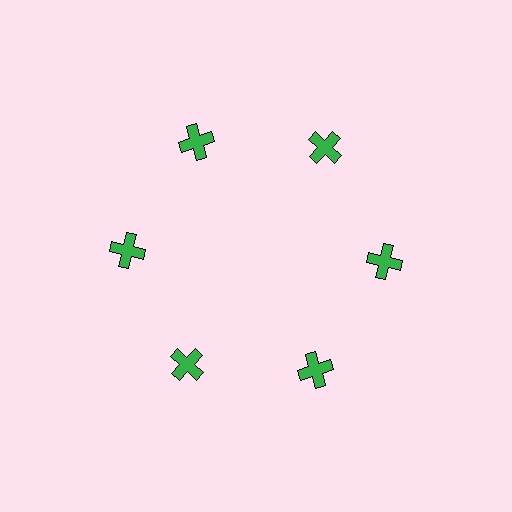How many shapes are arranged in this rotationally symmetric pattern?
There are 6 shapes, arranged in 6 groups of 1.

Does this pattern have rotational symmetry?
Yes, this pattern has 6-fold rotational symmetry. It looks the same after rotating 60 degrees around the center.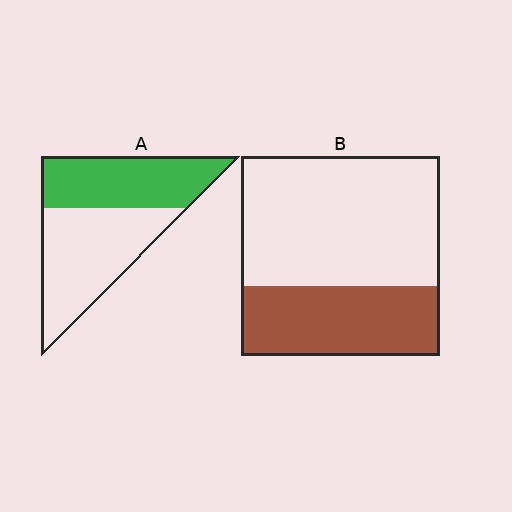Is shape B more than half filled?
No.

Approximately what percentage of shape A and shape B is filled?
A is approximately 45% and B is approximately 35%.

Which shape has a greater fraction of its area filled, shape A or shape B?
Shape A.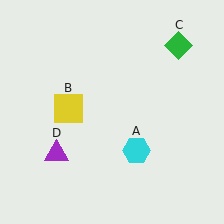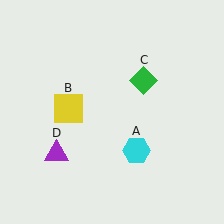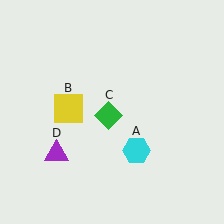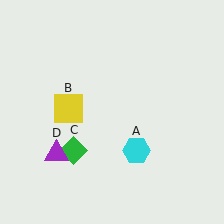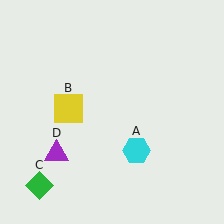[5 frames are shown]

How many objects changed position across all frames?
1 object changed position: green diamond (object C).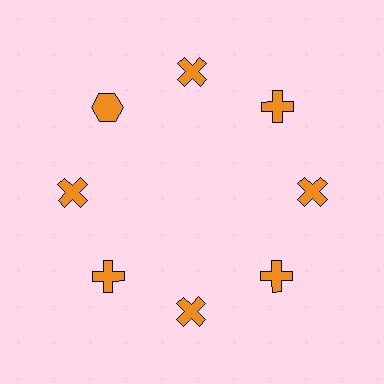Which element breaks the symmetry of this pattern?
The orange hexagon at roughly the 10 o'clock position breaks the symmetry. All other shapes are orange crosses.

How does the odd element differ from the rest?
It has a different shape: hexagon instead of cross.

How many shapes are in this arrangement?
There are 8 shapes arranged in a ring pattern.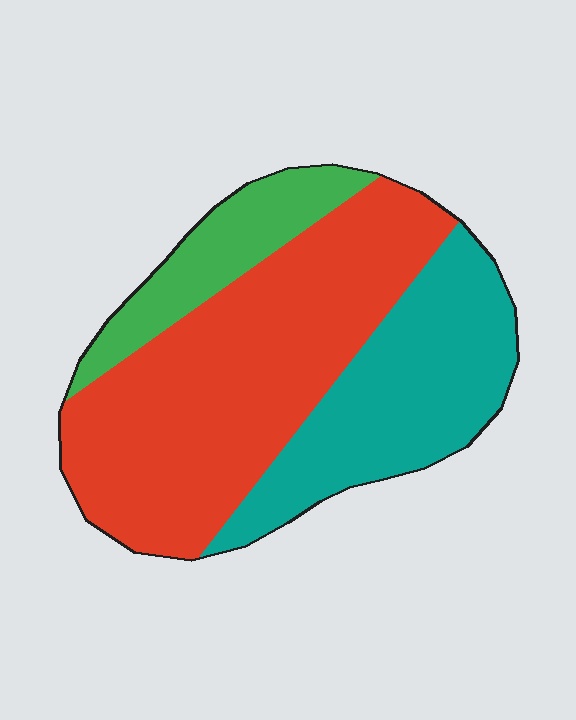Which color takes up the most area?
Red, at roughly 55%.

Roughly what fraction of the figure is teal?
Teal takes up about one third (1/3) of the figure.